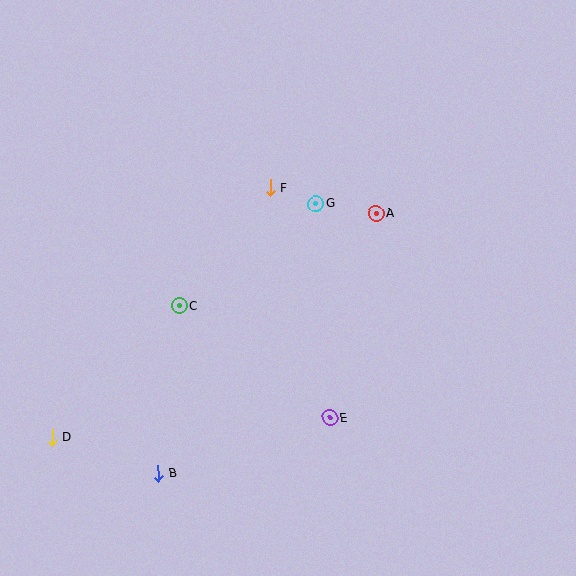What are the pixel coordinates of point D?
Point D is at (52, 437).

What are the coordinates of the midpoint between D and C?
The midpoint between D and C is at (116, 372).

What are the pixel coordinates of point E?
Point E is at (330, 418).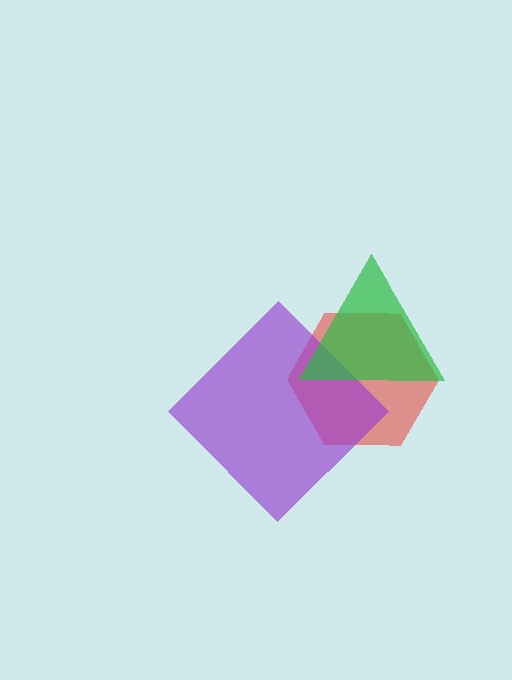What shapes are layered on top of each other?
The layered shapes are: a red hexagon, a purple diamond, a green triangle.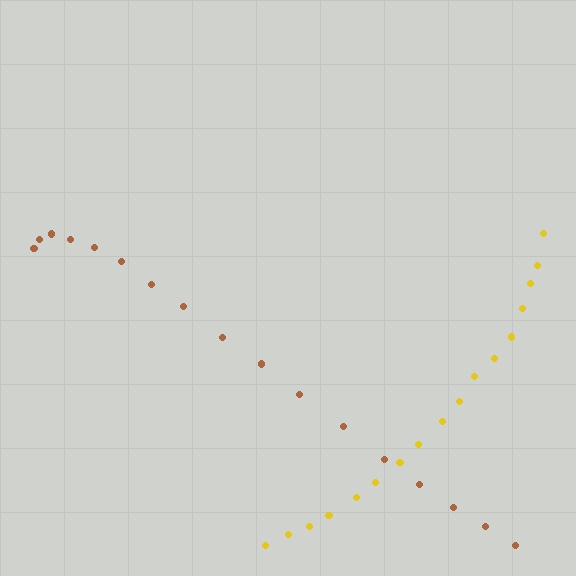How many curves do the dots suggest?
There are 2 distinct paths.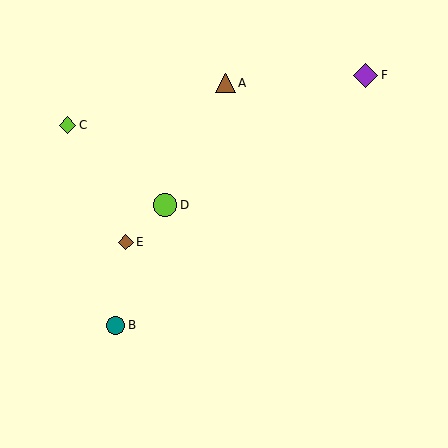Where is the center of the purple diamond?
The center of the purple diamond is at (366, 75).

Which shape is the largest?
The purple diamond (labeled F) is the largest.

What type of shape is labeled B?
Shape B is a teal circle.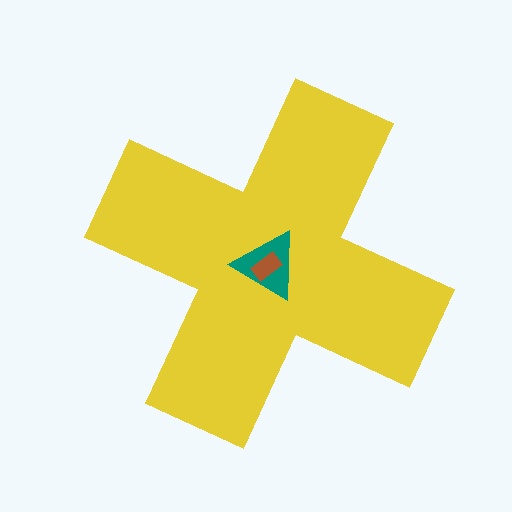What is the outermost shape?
The yellow cross.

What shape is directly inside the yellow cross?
The teal triangle.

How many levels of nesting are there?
3.